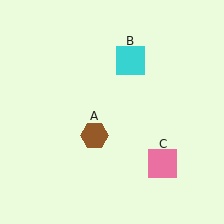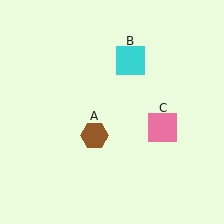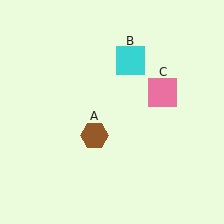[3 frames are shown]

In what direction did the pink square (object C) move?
The pink square (object C) moved up.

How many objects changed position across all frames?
1 object changed position: pink square (object C).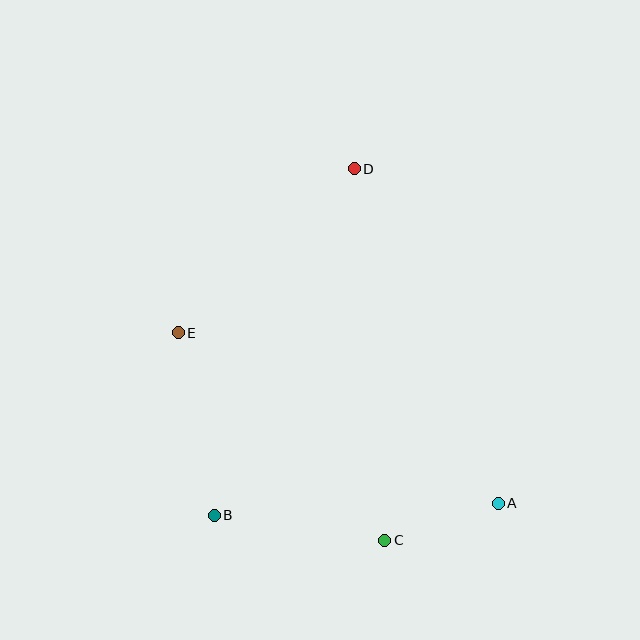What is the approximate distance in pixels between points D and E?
The distance between D and E is approximately 241 pixels.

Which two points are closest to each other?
Points A and C are closest to each other.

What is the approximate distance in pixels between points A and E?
The distance between A and E is approximately 363 pixels.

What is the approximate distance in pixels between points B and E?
The distance between B and E is approximately 186 pixels.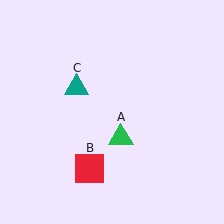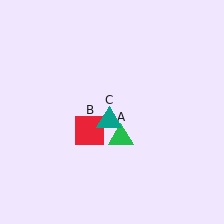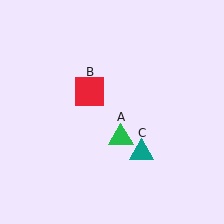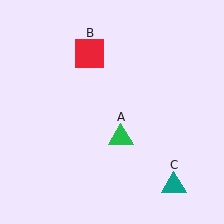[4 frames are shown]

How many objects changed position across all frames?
2 objects changed position: red square (object B), teal triangle (object C).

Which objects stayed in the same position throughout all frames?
Green triangle (object A) remained stationary.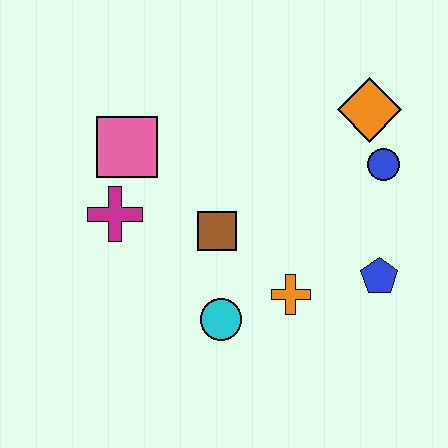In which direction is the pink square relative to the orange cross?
The pink square is to the left of the orange cross.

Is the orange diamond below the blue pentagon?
No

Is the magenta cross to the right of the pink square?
No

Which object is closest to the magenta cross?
The pink square is closest to the magenta cross.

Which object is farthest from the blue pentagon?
The pink square is farthest from the blue pentagon.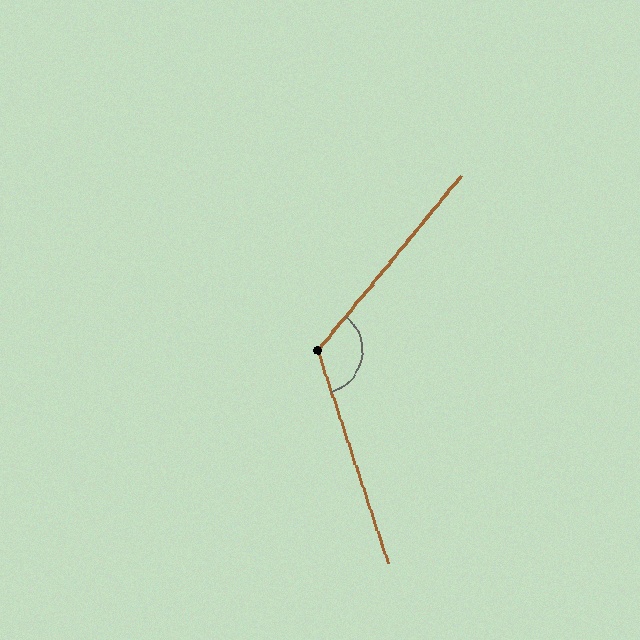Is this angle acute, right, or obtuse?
It is obtuse.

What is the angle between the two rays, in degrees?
Approximately 123 degrees.